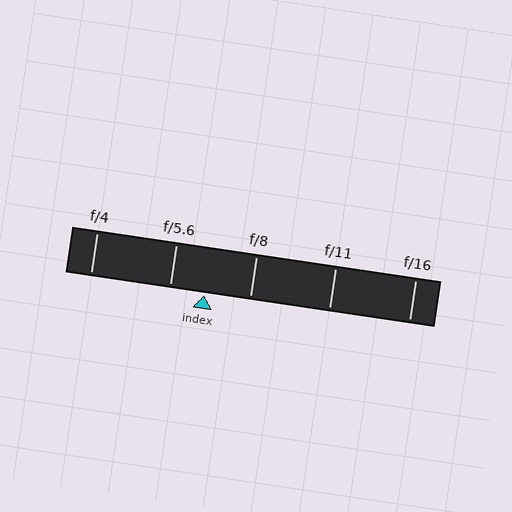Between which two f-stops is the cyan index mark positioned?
The index mark is between f/5.6 and f/8.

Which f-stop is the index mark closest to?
The index mark is closest to f/5.6.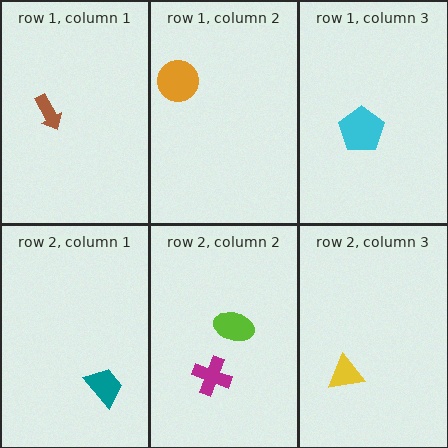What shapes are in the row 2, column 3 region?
The yellow triangle.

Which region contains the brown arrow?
The row 1, column 1 region.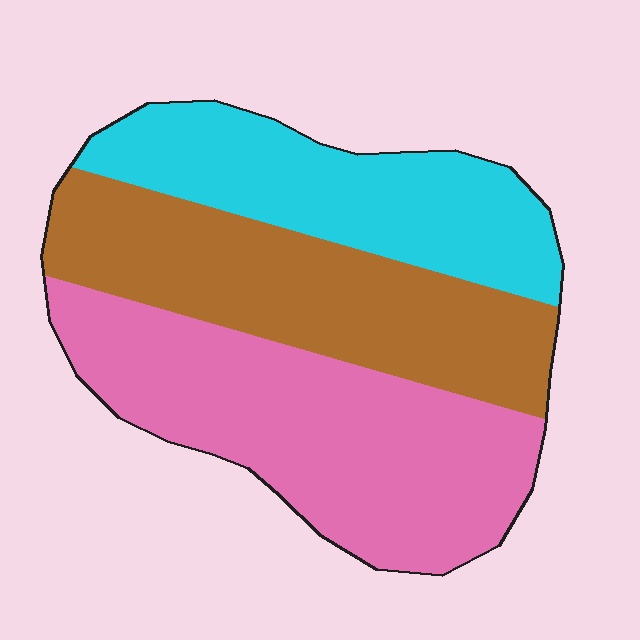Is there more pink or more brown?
Pink.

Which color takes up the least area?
Cyan, at roughly 25%.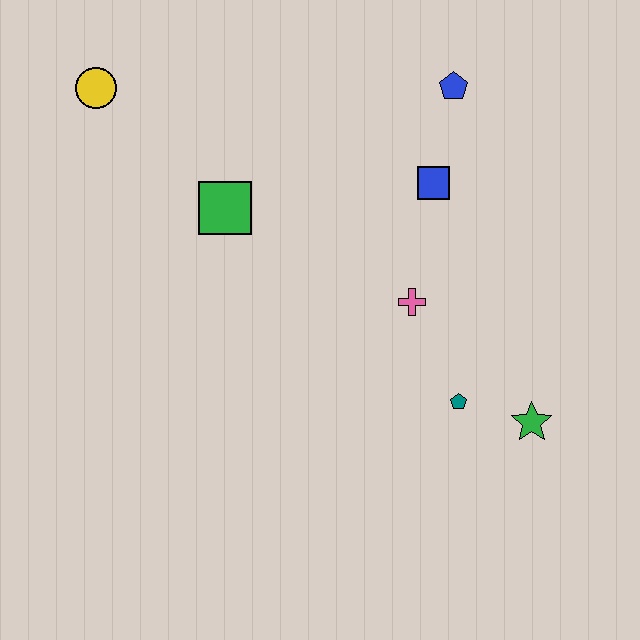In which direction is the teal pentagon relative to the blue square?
The teal pentagon is below the blue square.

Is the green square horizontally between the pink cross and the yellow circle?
Yes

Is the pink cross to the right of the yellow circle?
Yes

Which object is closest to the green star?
The teal pentagon is closest to the green star.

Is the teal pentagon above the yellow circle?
No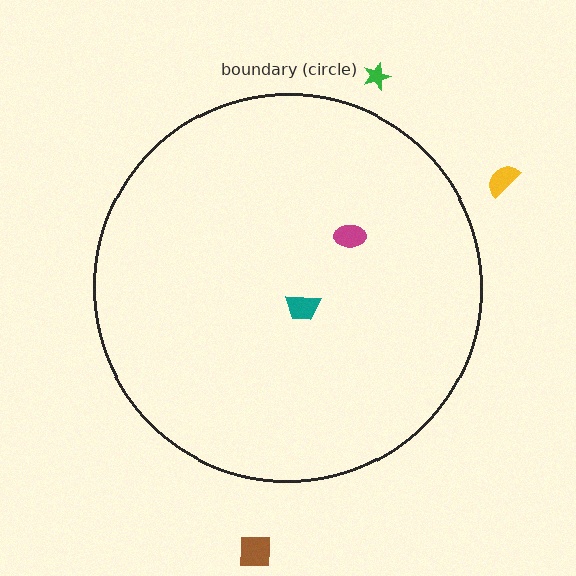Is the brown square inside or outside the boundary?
Outside.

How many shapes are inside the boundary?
2 inside, 3 outside.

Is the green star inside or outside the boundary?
Outside.